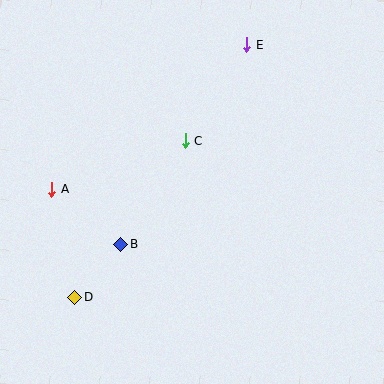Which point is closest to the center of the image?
Point C at (185, 141) is closest to the center.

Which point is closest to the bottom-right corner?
Point B is closest to the bottom-right corner.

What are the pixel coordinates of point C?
Point C is at (185, 141).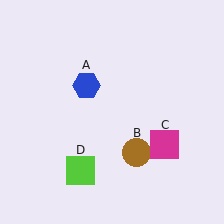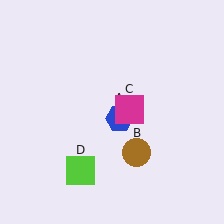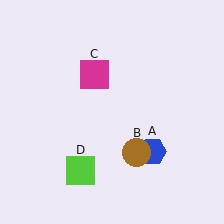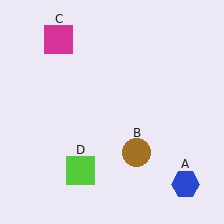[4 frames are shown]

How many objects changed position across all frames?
2 objects changed position: blue hexagon (object A), magenta square (object C).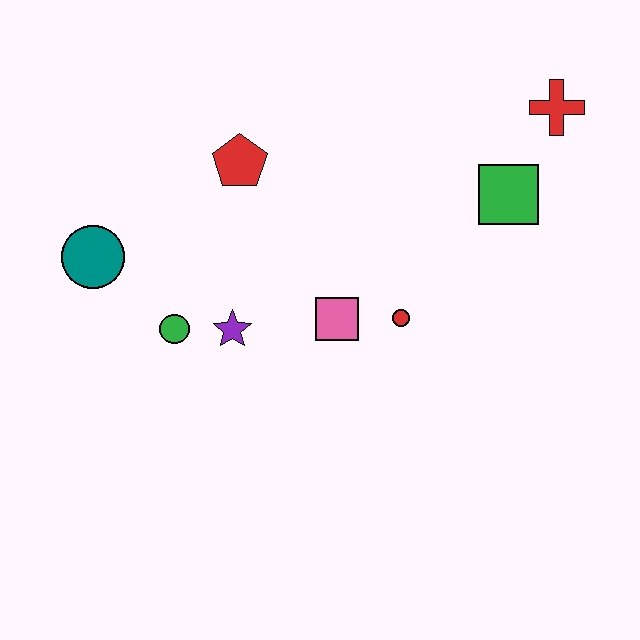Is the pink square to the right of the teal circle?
Yes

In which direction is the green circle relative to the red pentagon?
The green circle is below the red pentagon.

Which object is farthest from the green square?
The teal circle is farthest from the green square.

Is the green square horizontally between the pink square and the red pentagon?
No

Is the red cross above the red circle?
Yes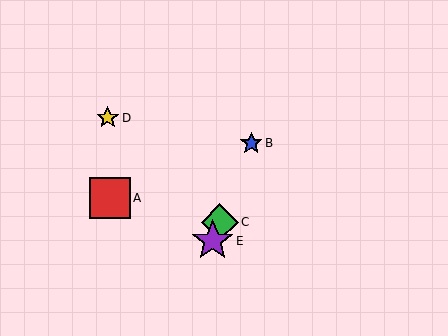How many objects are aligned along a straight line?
3 objects (B, C, E) are aligned along a straight line.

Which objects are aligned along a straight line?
Objects B, C, E are aligned along a straight line.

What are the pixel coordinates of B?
Object B is at (251, 143).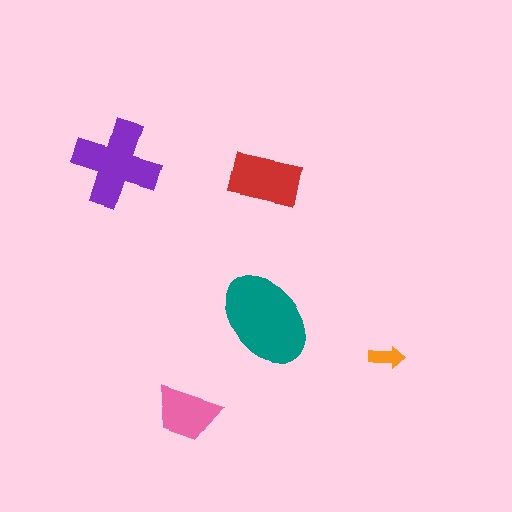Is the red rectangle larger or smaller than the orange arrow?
Larger.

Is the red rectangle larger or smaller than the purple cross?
Smaller.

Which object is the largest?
The teal ellipse.